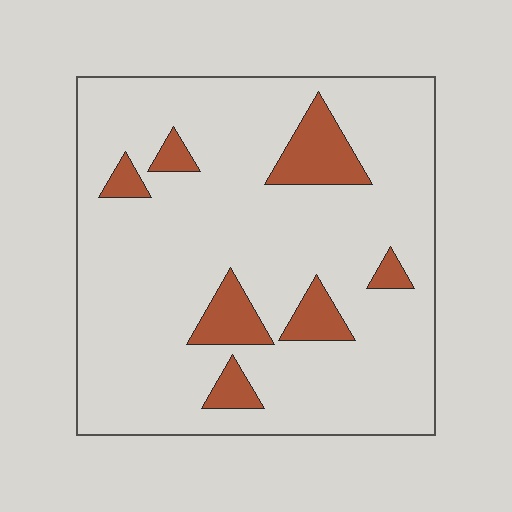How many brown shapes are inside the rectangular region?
7.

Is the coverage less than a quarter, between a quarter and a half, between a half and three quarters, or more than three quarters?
Less than a quarter.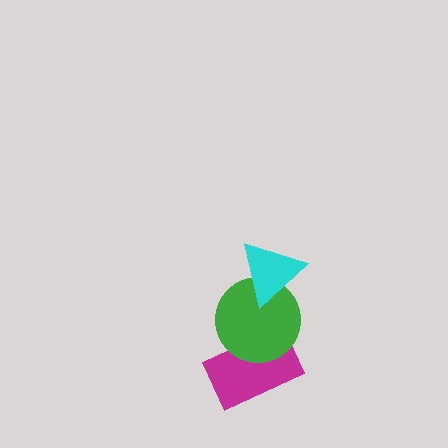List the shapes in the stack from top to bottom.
From top to bottom: the cyan triangle, the green circle, the magenta rectangle.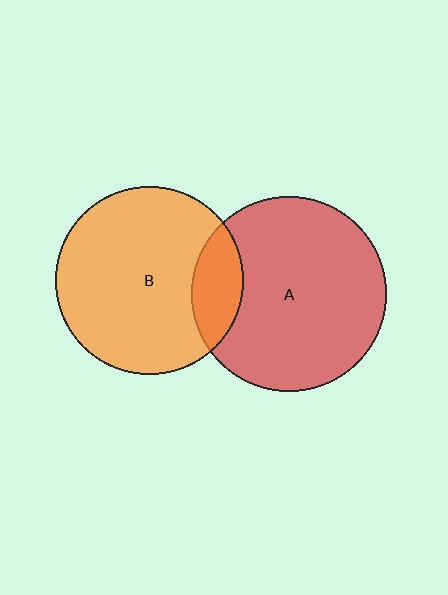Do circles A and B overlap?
Yes.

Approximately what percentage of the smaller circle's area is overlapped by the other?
Approximately 15%.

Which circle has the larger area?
Circle A (red).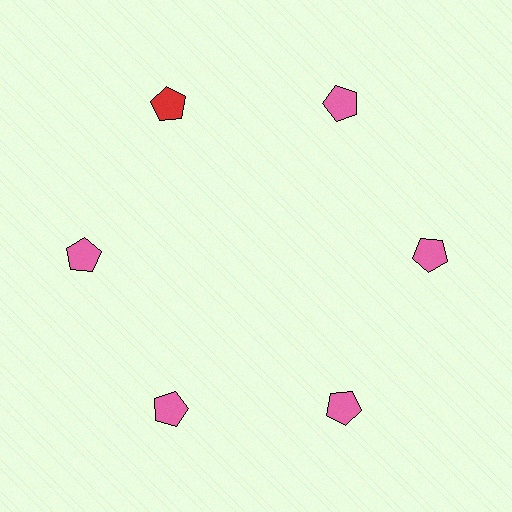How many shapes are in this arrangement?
There are 6 shapes arranged in a ring pattern.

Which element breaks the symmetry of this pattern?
The red pentagon at roughly the 11 o'clock position breaks the symmetry. All other shapes are pink pentagons.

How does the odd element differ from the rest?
It has a different color: red instead of pink.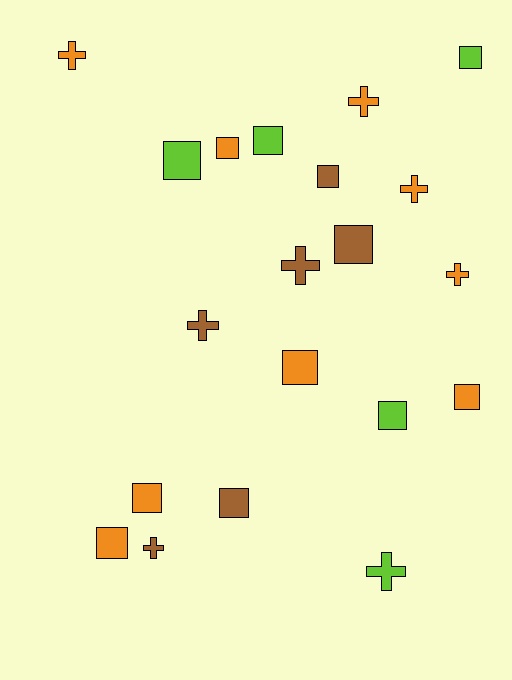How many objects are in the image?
There are 20 objects.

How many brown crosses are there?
There are 3 brown crosses.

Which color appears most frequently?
Orange, with 9 objects.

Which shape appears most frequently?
Square, with 12 objects.